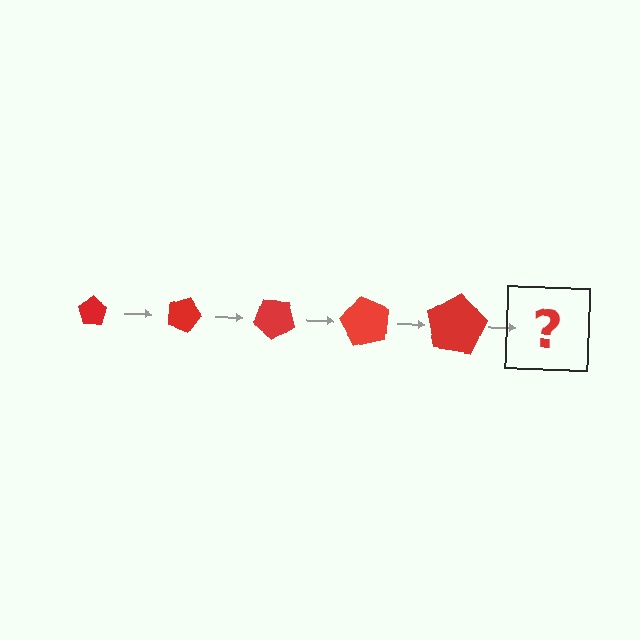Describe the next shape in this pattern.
It should be a pentagon, larger than the previous one and rotated 100 degrees from the start.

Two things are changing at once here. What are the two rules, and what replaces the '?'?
The two rules are that the pentagon grows larger each step and it rotates 20 degrees each step. The '?' should be a pentagon, larger than the previous one and rotated 100 degrees from the start.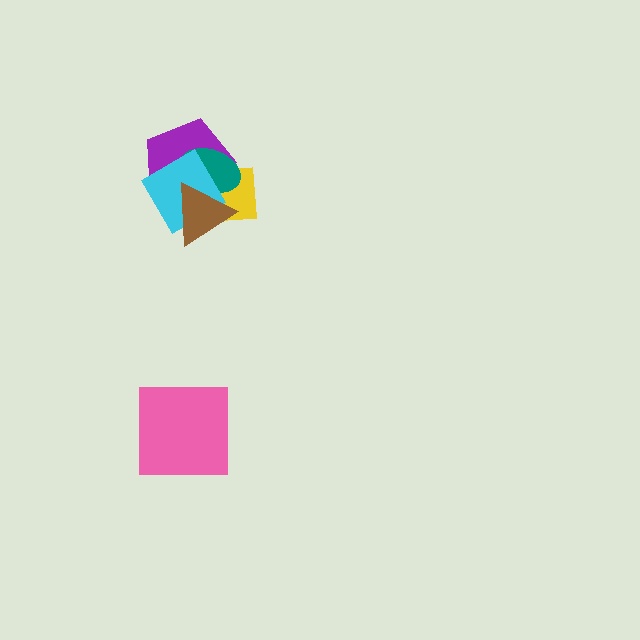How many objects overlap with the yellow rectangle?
4 objects overlap with the yellow rectangle.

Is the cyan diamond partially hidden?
Yes, it is partially covered by another shape.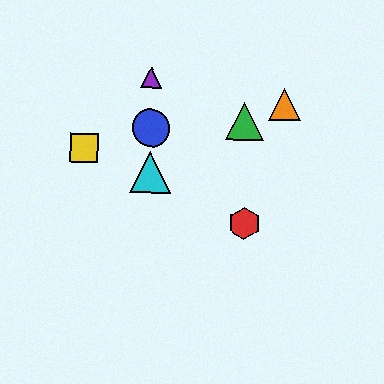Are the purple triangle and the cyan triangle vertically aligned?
Yes, both are at x≈152.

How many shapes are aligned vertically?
3 shapes (the blue circle, the purple triangle, the cyan triangle) are aligned vertically.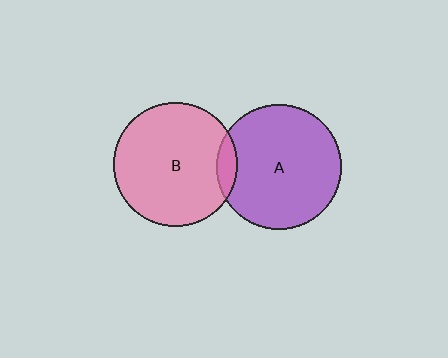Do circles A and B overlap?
Yes.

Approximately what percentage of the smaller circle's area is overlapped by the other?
Approximately 10%.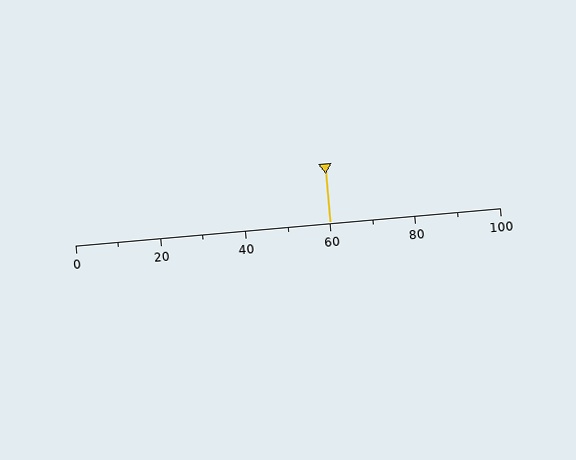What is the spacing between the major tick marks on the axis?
The major ticks are spaced 20 apart.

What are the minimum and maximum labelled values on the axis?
The axis runs from 0 to 100.